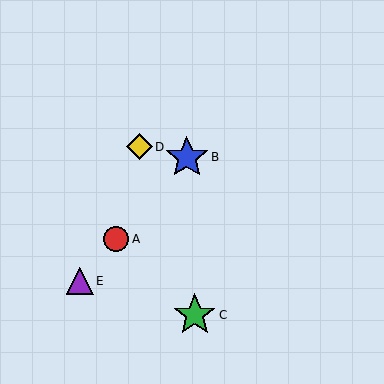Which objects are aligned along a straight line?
Objects A, B, E are aligned along a straight line.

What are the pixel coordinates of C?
Object C is at (195, 315).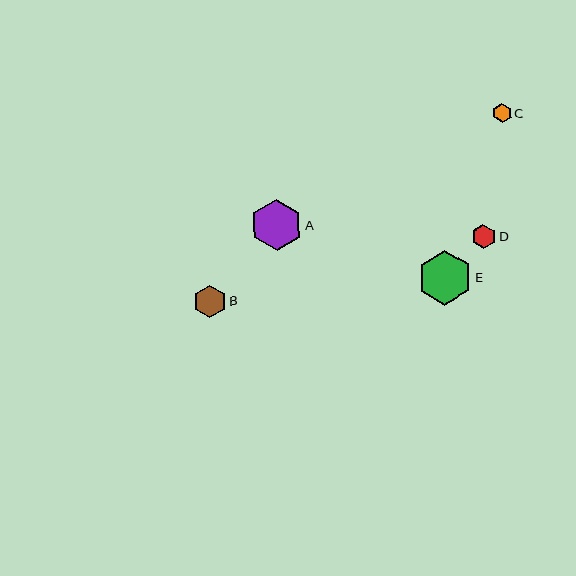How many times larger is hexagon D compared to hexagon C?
Hexagon D is approximately 1.3 times the size of hexagon C.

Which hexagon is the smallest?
Hexagon C is the smallest with a size of approximately 19 pixels.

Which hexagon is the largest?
Hexagon E is the largest with a size of approximately 55 pixels.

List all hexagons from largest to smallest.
From largest to smallest: E, A, B, D, C.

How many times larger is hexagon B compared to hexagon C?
Hexagon B is approximately 1.7 times the size of hexagon C.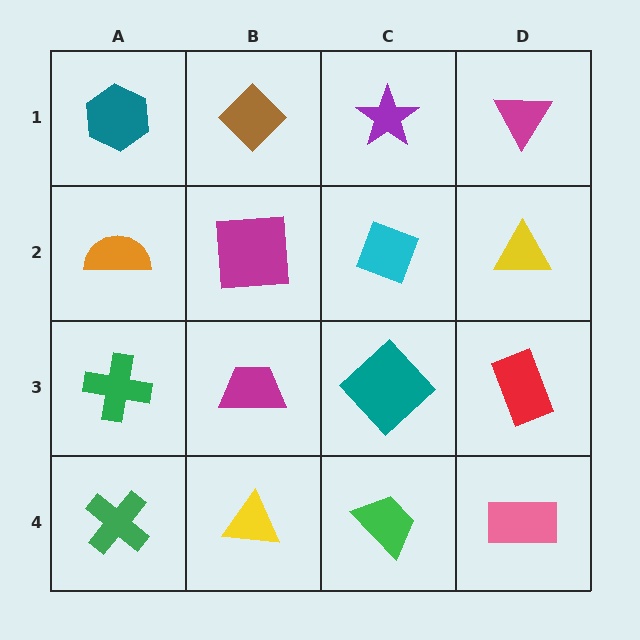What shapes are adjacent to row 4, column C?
A teal diamond (row 3, column C), a yellow triangle (row 4, column B), a pink rectangle (row 4, column D).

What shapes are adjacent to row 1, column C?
A cyan diamond (row 2, column C), a brown diamond (row 1, column B), a magenta triangle (row 1, column D).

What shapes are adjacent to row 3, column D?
A yellow triangle (row 2, column D), a pink rectangle (row 4, column D), a teal diamond (row 3, column C).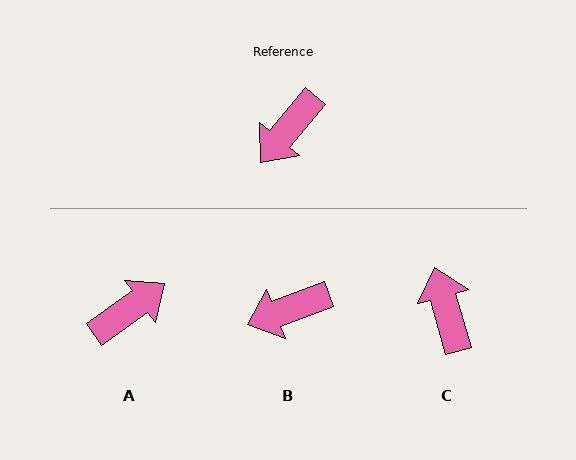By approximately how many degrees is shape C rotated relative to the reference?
Approximately 124 degrees clockwise.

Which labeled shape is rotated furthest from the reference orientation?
A, about 165 degrees away.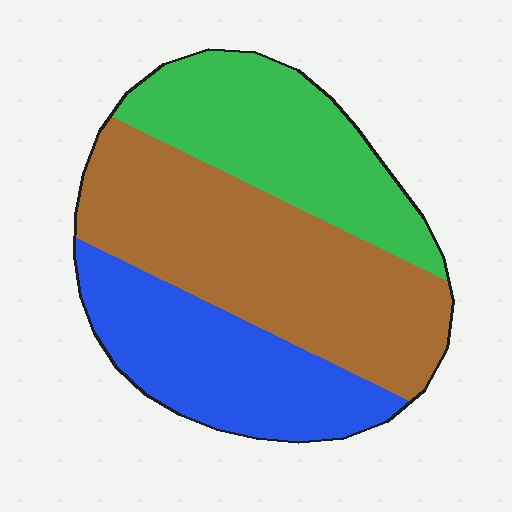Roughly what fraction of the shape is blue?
Blue takes up between a quarter and a half of the shape.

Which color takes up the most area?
Brown, at roughly 45%.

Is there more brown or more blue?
Brown.